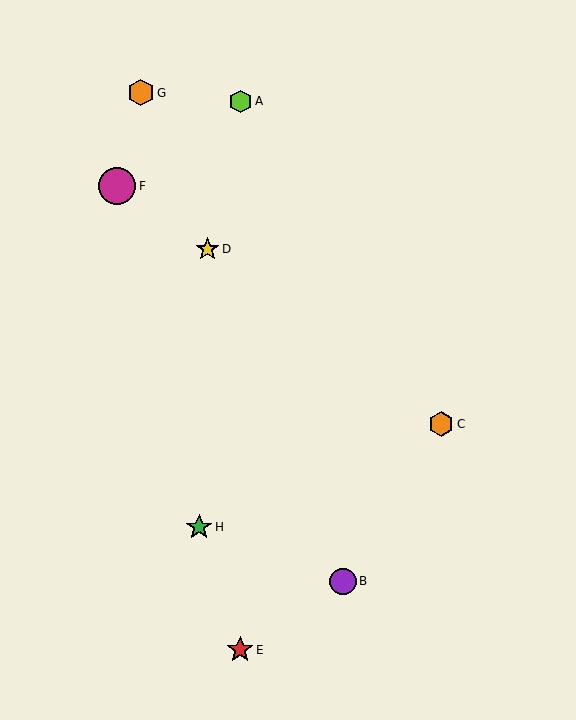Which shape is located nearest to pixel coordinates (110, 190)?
The magenta circle (labeled F) at (117, 186) is nearest to that location.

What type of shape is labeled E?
Shape E is a red star.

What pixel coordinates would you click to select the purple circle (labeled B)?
Click at (343, 581) to select the purple circle B.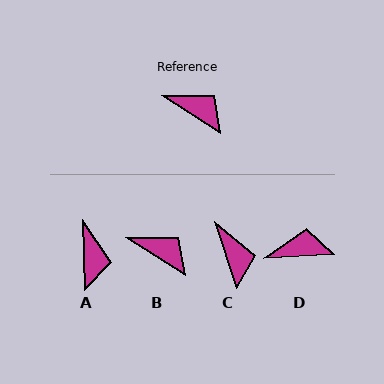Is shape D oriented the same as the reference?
No, it is off by about 36 degrees.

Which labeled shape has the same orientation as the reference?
B.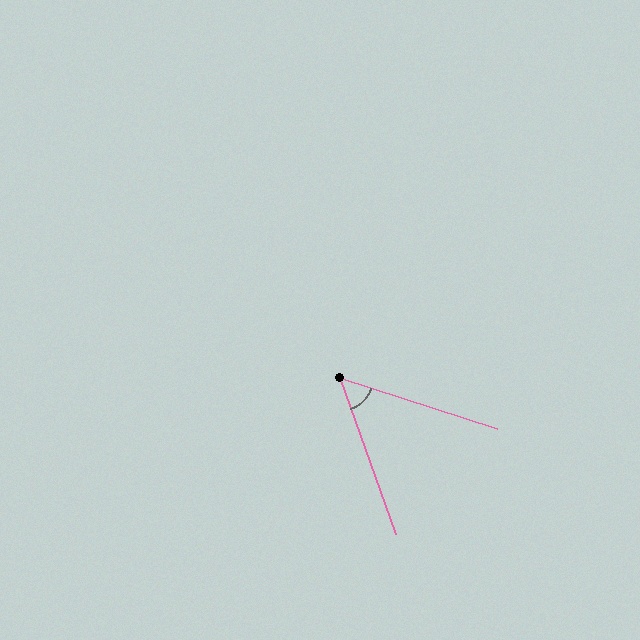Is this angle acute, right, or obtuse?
It is acute.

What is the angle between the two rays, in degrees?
Approximately 52 degrees.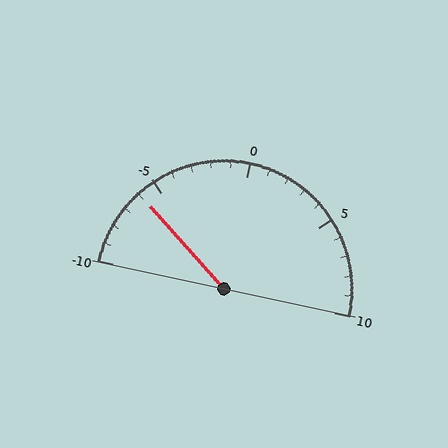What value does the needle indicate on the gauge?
The needle indicates approximately -6.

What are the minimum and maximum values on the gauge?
The gauge ranges from -10 to 10.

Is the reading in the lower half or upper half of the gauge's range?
The reading is in the lower half of the range (-10 to 10).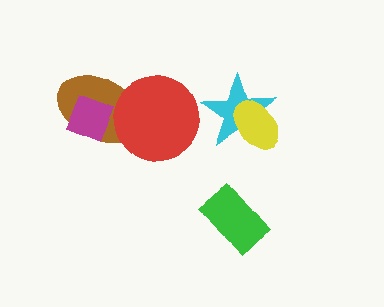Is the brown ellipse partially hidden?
Yes, it is partially covered by another shape.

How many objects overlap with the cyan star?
1 object overlaps with the cyan star.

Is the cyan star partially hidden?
Yes, it is partially covered by another shape.